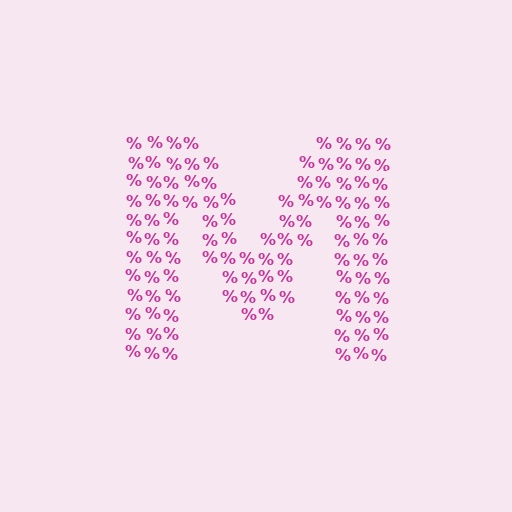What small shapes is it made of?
It is made of small percent signs.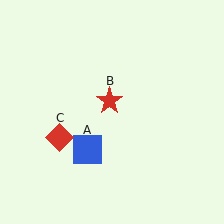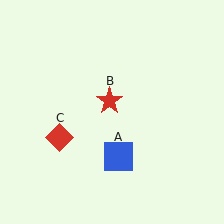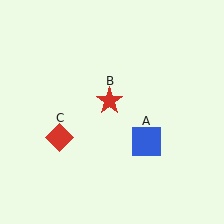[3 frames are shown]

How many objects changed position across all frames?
1 object changed position: blue square (object A).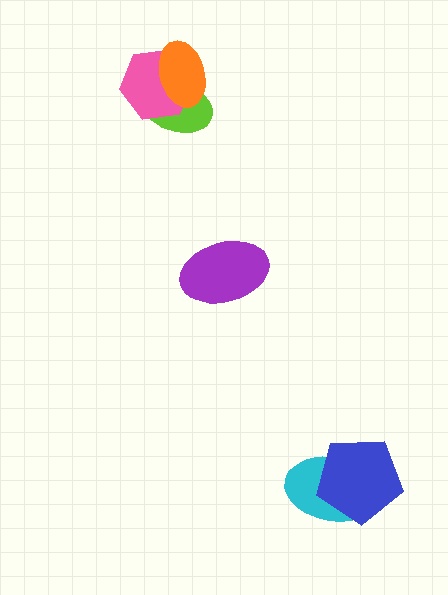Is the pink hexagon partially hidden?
Yes, it is partially covered by another shape.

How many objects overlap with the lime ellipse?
2 objects overlap with the lime ellipse.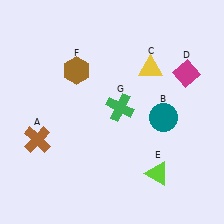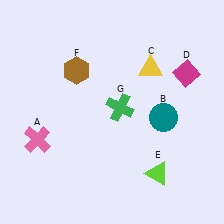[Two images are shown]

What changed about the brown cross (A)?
In Image 1, A is brown. In Image 2, it changed to pink.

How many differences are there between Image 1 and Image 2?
There is 1 difference between the two images.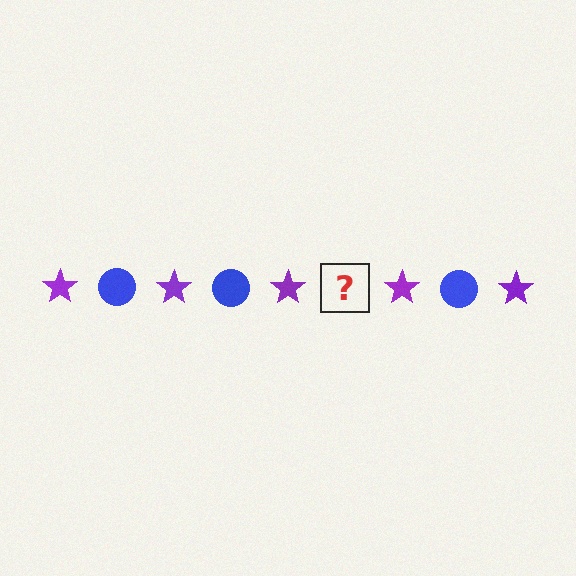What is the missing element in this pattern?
The missing element is a blue circle.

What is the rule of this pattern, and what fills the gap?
The rule is that the pattern alternates between purple star and blue circle. The gap should be filled with a blue circle.